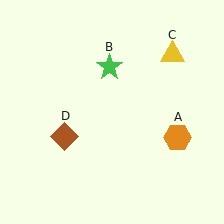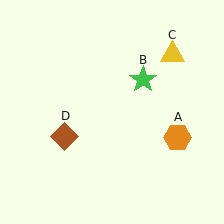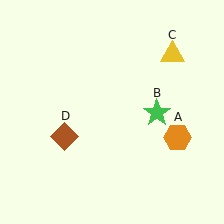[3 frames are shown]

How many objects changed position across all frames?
1 object changed position: green star (object B).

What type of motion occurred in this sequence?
The green star (object B) rotated clockwise around the center of the scene.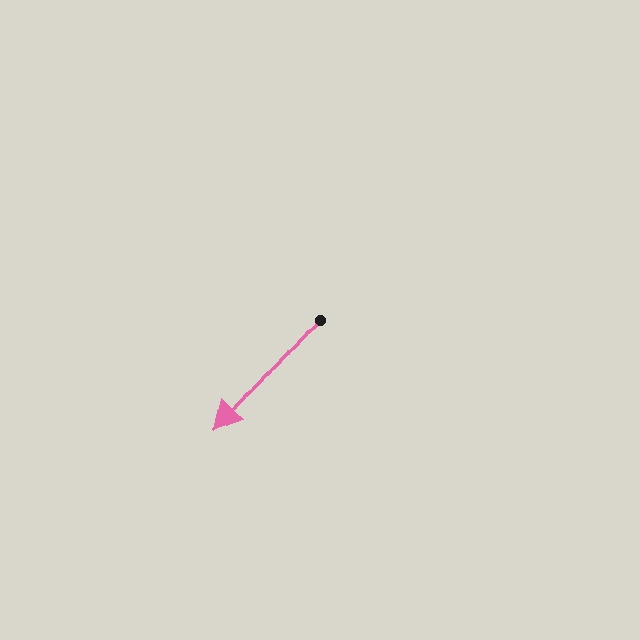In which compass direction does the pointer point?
Southwest.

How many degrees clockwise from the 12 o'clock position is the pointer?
Approximately 222 degrees.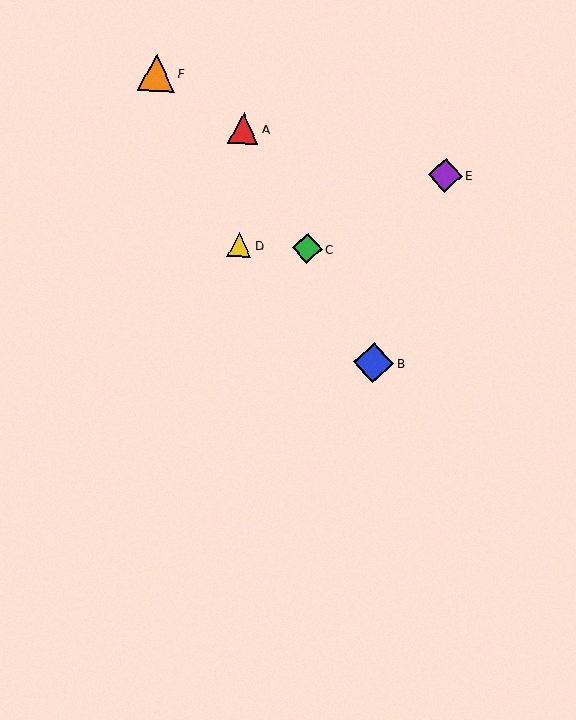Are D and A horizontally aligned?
No, D is at y≈245 and A is at y≈128.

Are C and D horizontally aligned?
Yes, both are at y≈248.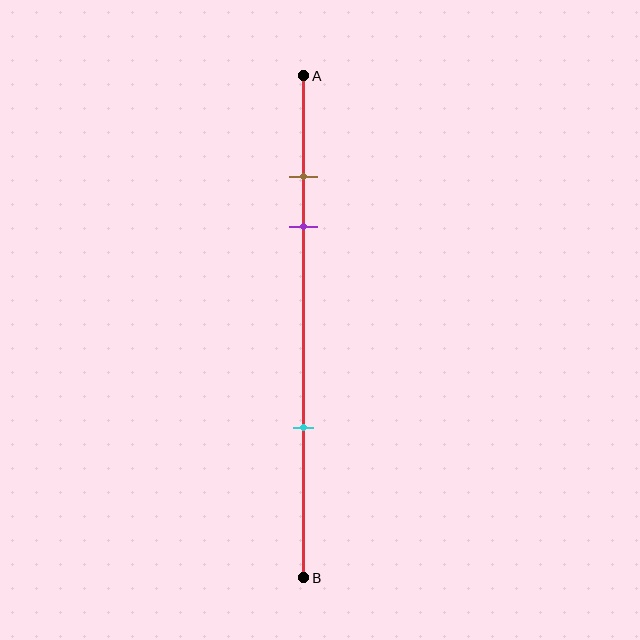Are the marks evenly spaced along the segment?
No, the marks are not evenly spaced.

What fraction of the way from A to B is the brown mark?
The brown mark is approximately 20% (0.2) of the way from A to B.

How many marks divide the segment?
There are 3 marks dividing the segment.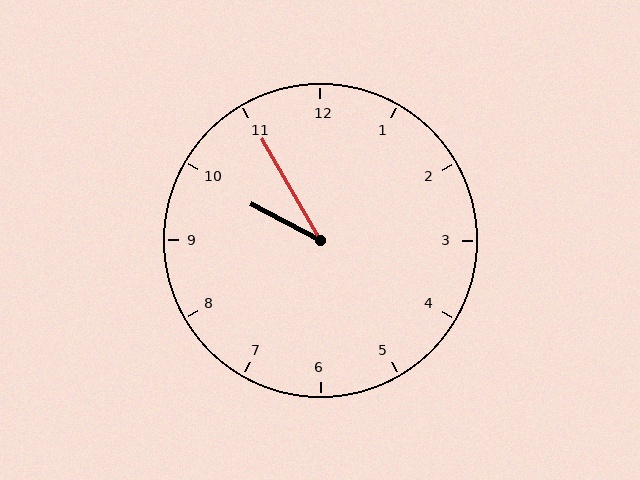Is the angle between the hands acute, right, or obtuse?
It is acute.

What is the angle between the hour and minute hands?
Approximately 32 degrees.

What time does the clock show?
9:55.